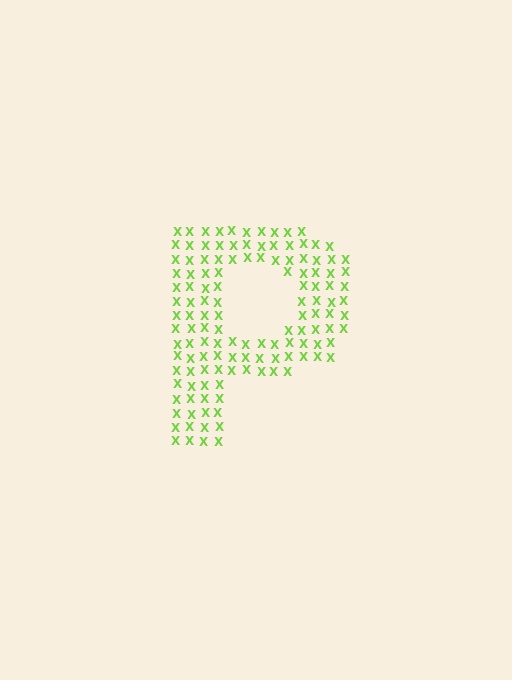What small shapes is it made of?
It is made of small letter X's.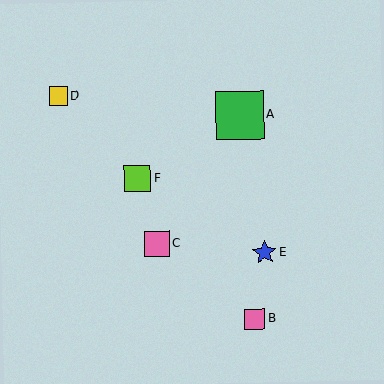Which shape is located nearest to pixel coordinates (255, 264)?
The blue star (labeled E) at (265, 253) is nearest to that location.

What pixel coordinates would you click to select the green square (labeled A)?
Click at (240, 115) to select the green square A.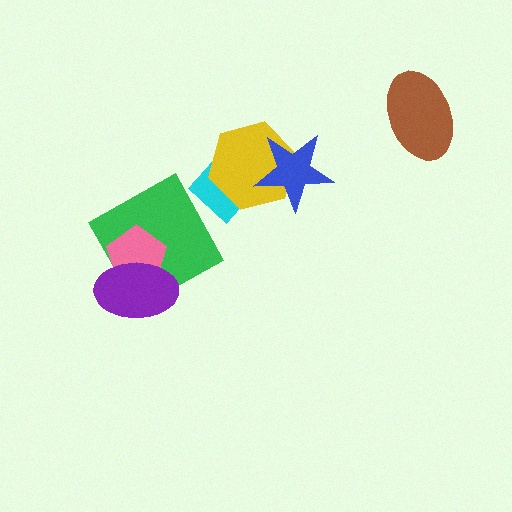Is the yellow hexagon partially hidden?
Yes, it is partially covered by another shape.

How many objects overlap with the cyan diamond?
2 objects overlap with the cyan diamond.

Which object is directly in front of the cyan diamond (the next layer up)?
The yellow hexagon is directly in front of the cyan diamond.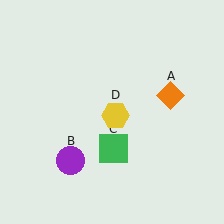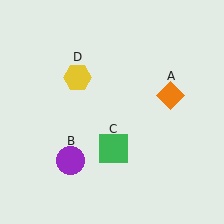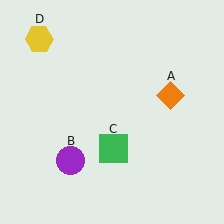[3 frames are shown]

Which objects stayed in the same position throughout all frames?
Orange diamond (object A) and purple circle (object B) and green square (object C) remained stationary.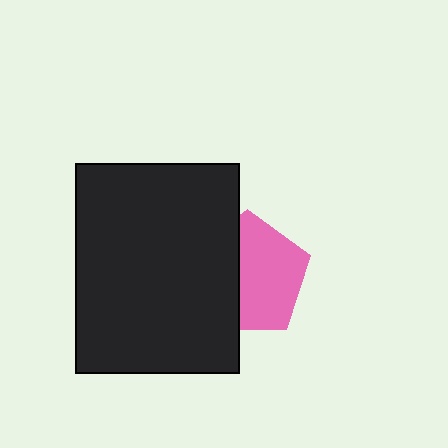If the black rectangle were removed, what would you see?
You would see the complete pink pentagon.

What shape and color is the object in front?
The object in front is a black rectangle.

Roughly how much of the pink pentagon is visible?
About half of it is visible (roughly 59%).